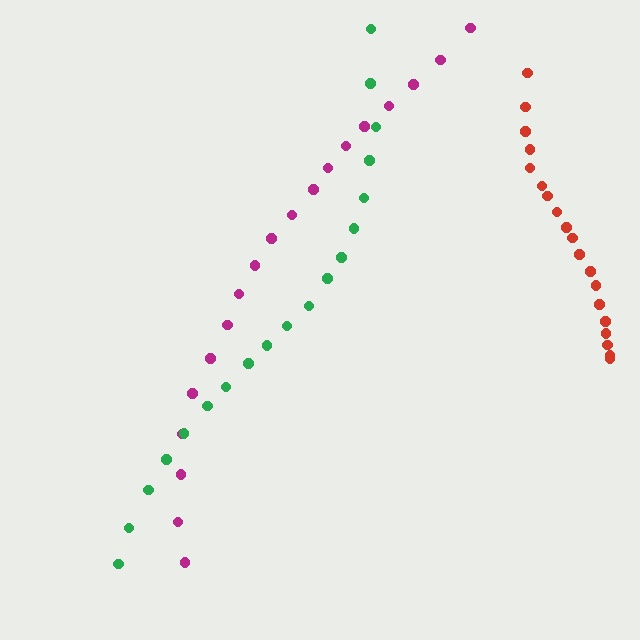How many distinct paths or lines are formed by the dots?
There are 3 distinct paths.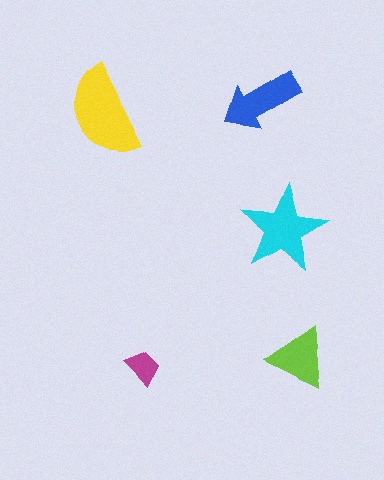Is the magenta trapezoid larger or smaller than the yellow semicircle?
Smaller.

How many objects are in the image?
There are 5 objects in the image.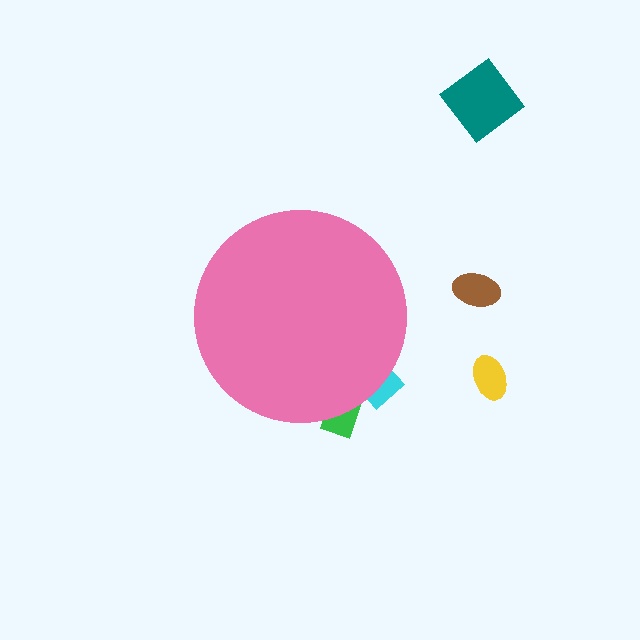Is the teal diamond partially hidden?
No, the teal diamond is fully visible.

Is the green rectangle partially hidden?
Yes, the green rectangle is partially hidden behind the pink circle.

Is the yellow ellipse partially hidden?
No, the yellow ellipse is fully visible.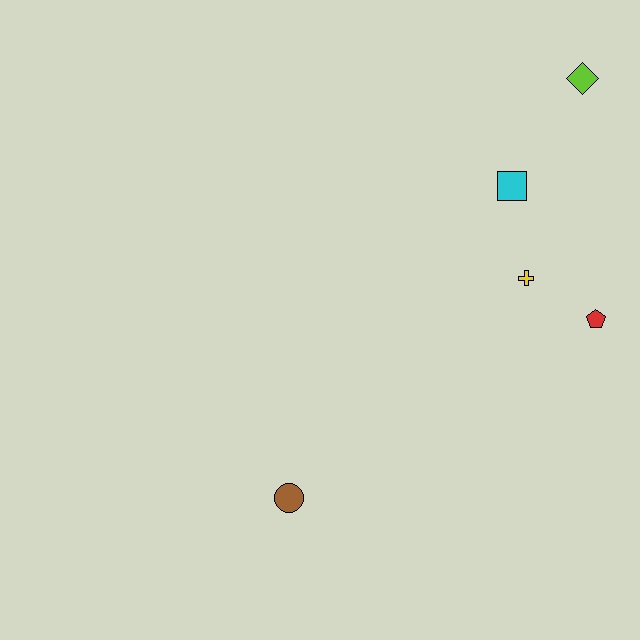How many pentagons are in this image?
There is 1 pentagon.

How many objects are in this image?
There are 5 objects.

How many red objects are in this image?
There is 1 red object.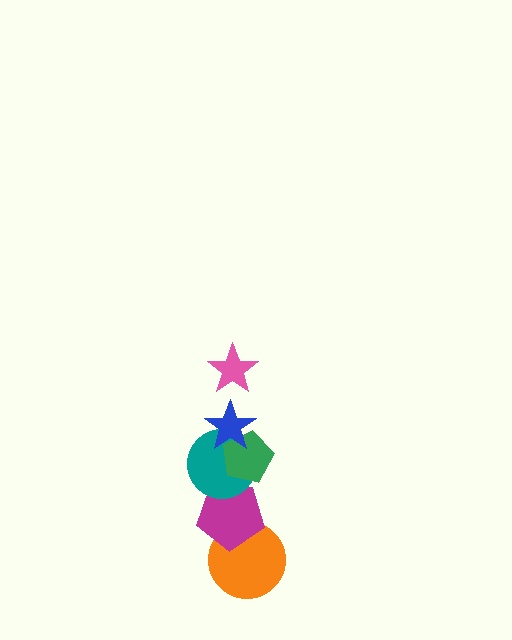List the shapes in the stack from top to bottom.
From top to bottom: the pink star, the blue star, the green pentagon, the teal circle, the magenta pentagon, the orange circle.